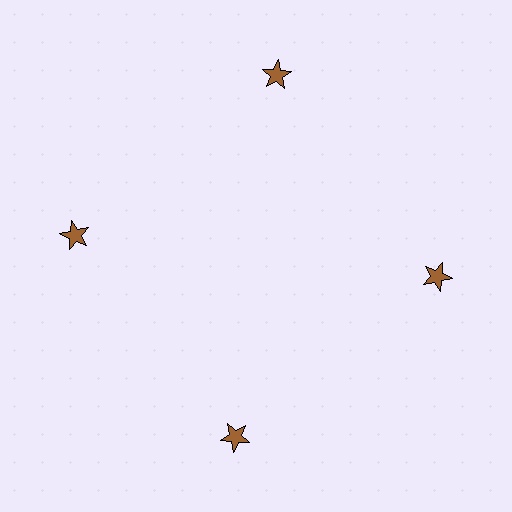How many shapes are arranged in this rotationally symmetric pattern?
There are 4 shapes, arranged in 4 groups of 1.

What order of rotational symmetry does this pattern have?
This pattern has 4-fold rotational symmetry.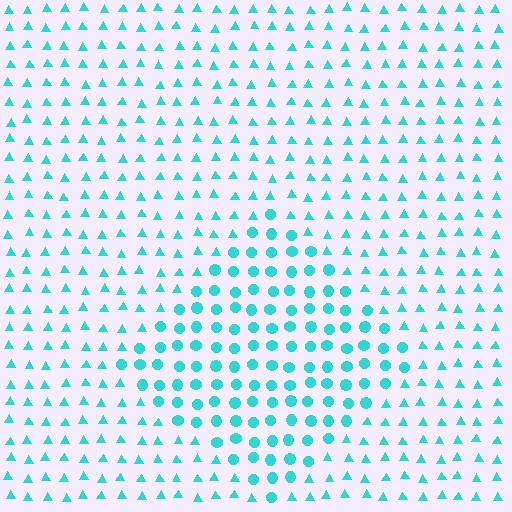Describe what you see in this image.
The image is filled with small cyan elements arranged in a uniform grid. A diamond-shaped region contains circles, while the surrounding area contains triangles. The boundary is defined purely by the change in element shape.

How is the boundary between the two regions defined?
The boundary is defined by a change in element shape: circles inside vs. triangles outside. All elements share the same color and spacing.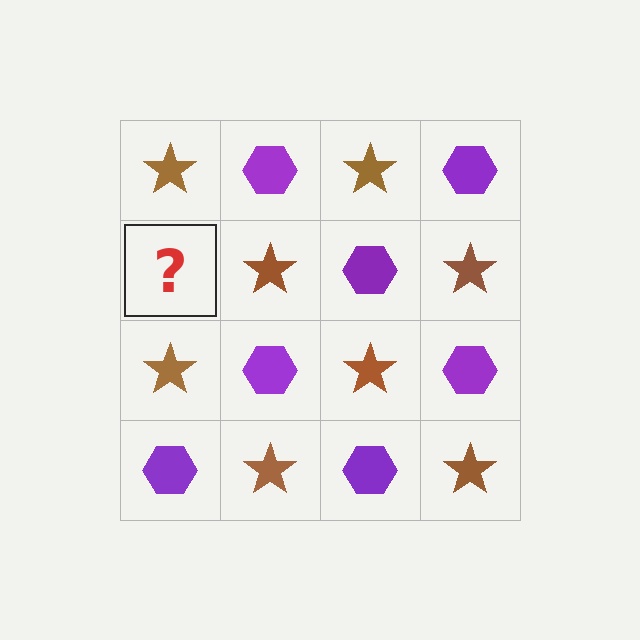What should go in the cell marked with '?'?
The missing cell should contain a purple hexagon.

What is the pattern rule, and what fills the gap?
The rule is that it alternates brown star and purple hexagon in a checkerboard pattern. The gap should be filled with a purple hexagon.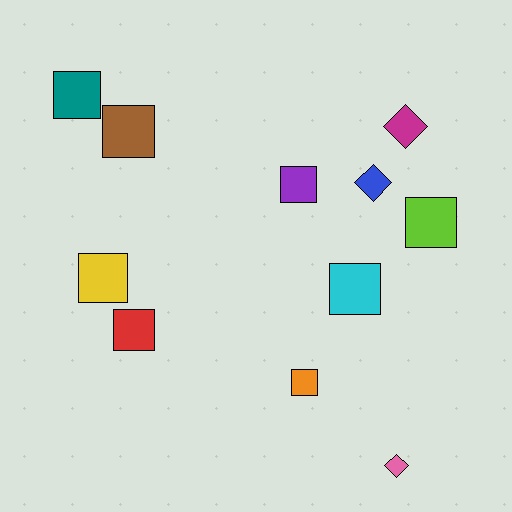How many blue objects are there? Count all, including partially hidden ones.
There is 1 blue object.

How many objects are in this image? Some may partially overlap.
There are 11 objects.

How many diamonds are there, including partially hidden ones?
There are 3 diamonds.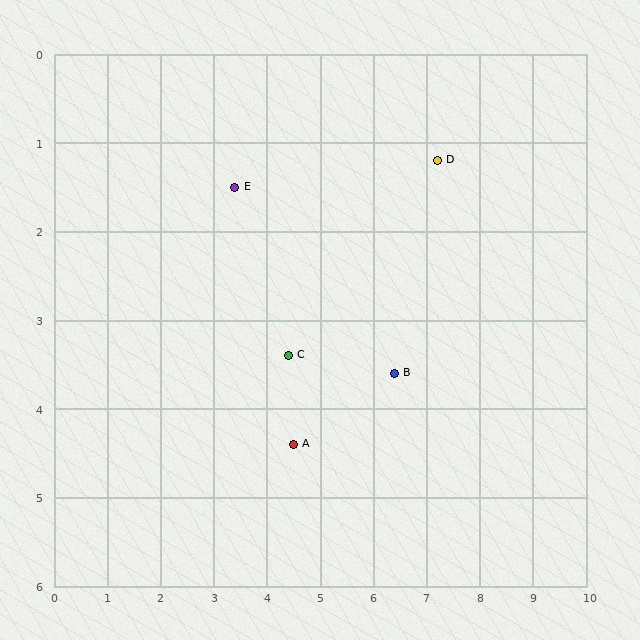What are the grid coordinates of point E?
Point E is at approximately (3.4, 1.5).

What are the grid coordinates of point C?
Point C is at approximately (4.4, 3.4).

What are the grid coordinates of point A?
Point A is at approximately (4.5, 4.4).